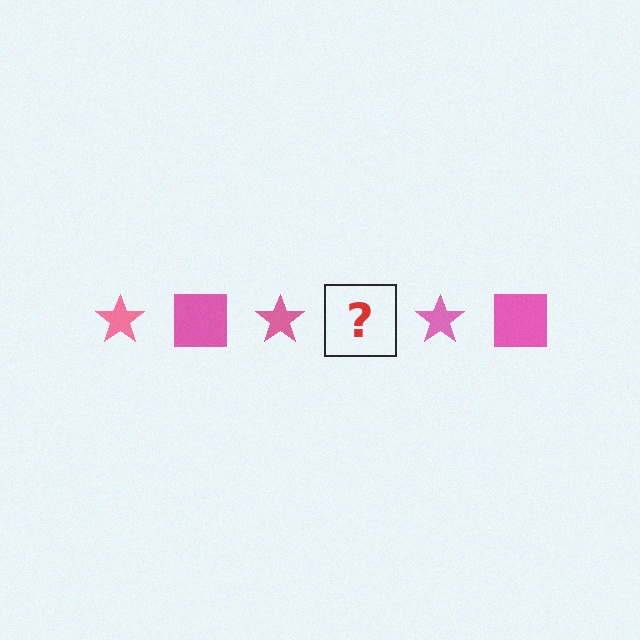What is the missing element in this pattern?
The missing element is a pink square.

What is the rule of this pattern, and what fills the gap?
The rule is that the pattern cycles through star, square shapes in pink. The gap should be filled with a pink square.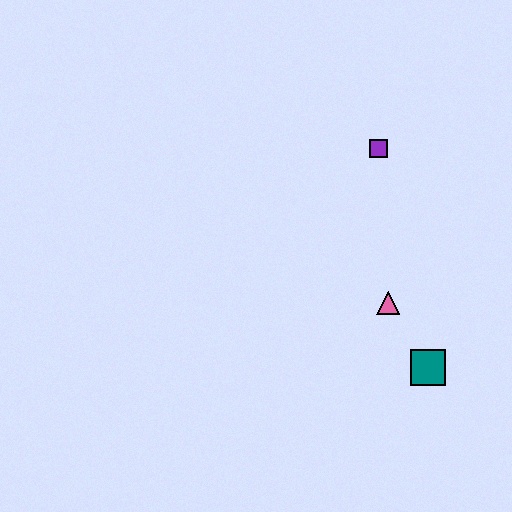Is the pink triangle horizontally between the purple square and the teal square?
Yes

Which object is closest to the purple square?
The pink triangle is closest to the purple square.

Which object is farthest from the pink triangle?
The purple square is farthest from the pink triangle.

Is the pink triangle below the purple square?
Yes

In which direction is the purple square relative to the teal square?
The purple square is above the teal square.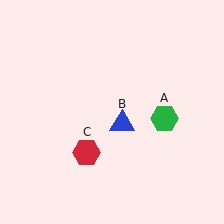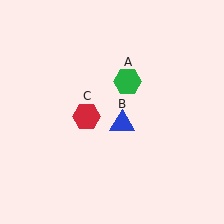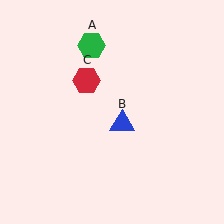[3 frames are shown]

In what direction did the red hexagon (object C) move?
The red hexagon (object C) moved up.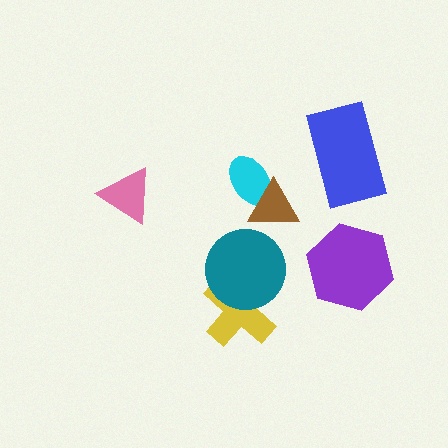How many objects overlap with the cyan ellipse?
1 object overlaps with the cyan ellipse.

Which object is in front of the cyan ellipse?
The brown triangle is in front of the cyan ellipse.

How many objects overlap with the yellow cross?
1 object overlaps with the yellow cross.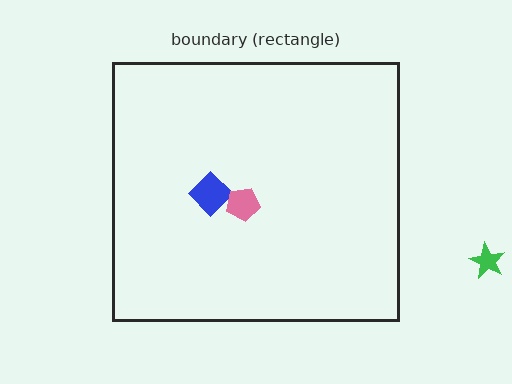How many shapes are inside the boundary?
2 inside, 1 outside.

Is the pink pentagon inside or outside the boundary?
Inside.